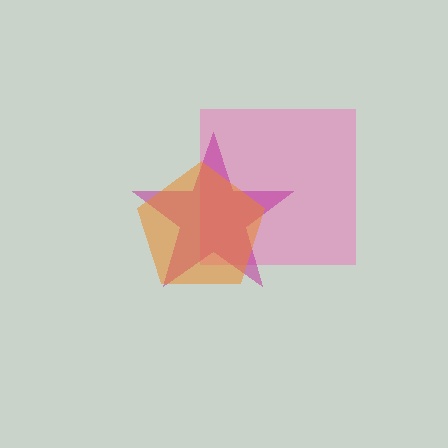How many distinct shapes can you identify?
There are 3 distinct shapes: a pink square, a magenta star, an orange pentagon.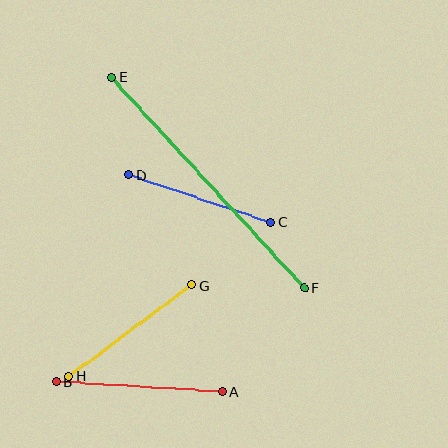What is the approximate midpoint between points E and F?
The midpoint is at approximately (208, 182) pixels.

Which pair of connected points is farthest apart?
Points E and F are farthest apart.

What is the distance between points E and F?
The distance is approximately 285 pixels.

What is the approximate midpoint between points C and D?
The midpoint is at approximately (200, 198) pixels.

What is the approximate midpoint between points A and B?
The midpoint is at approximately (139, 387) pixels.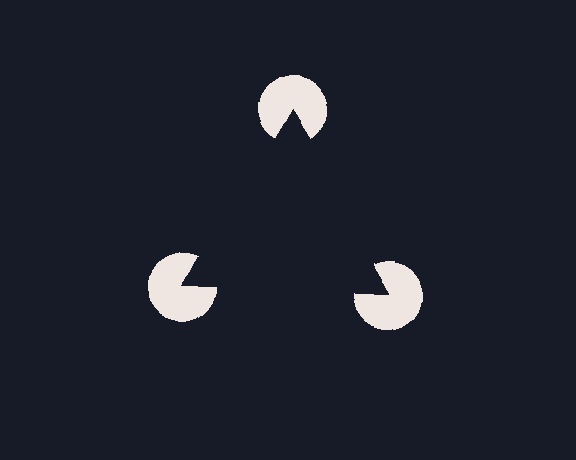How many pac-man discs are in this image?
There are 3 — one at each vertex of the illusory triangle.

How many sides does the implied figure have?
3 sides.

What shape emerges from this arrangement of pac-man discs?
An illusory triangle — its edges are inferred from the aligned wedge cuts in the pac-man discs, not physically drawn.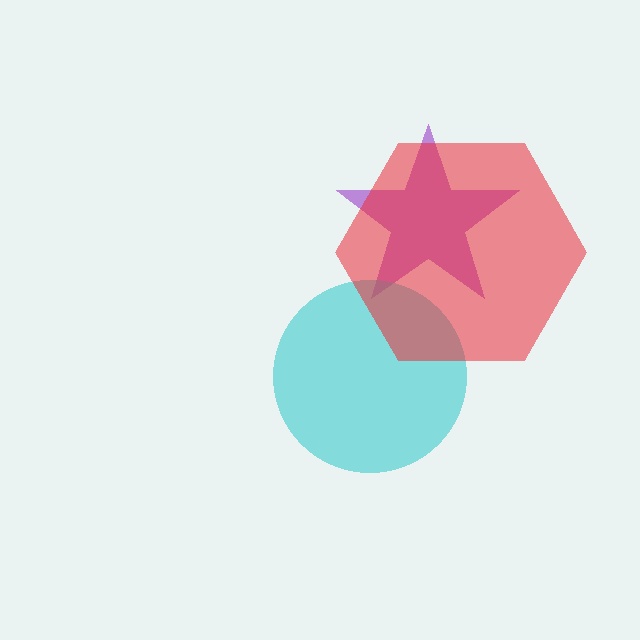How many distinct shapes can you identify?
There are 3 distinct shapes: a purple star, a cyan circle, a red hexagon.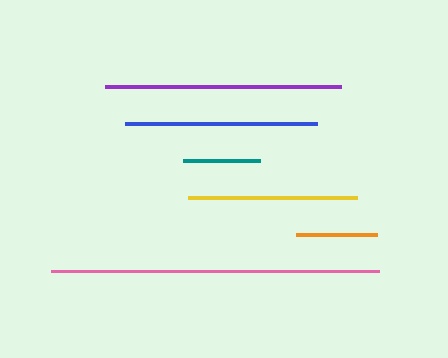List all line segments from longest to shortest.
From longest to shortest: pink, purple, blue, yellow, orange, teal.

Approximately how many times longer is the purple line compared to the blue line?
The purple line is approximately 1.2 times the length of the blue line.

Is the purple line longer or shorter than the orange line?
The purple line is longer than the orange line.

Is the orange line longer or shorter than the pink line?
The pink line is longer than the orange line.